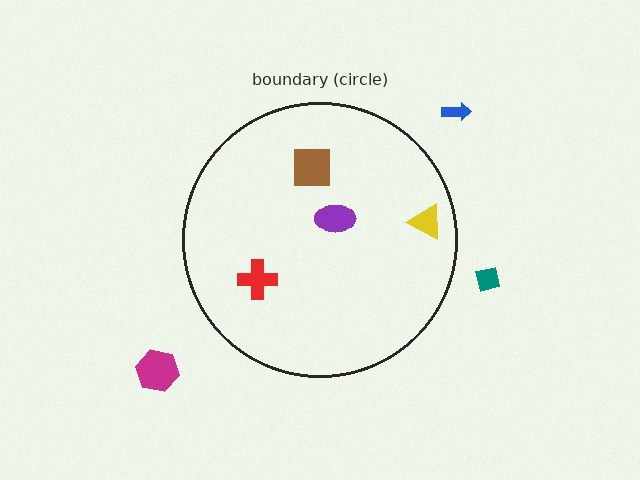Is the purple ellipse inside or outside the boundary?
Inside.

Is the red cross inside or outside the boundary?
Inside.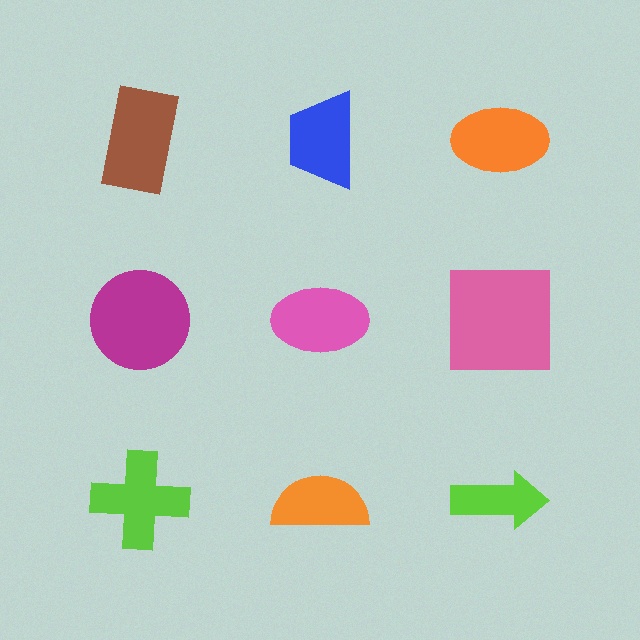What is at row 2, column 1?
A magenta circle.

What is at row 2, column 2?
A pink ellipse.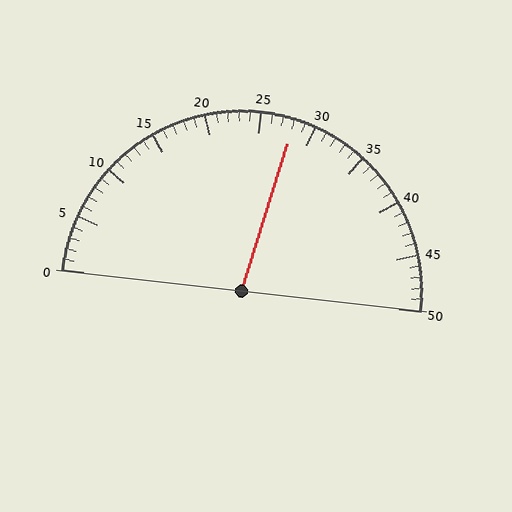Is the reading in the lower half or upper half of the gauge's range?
The reading is in the upper half of the range (0 to 50).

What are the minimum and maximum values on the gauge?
The gauge ranges from 0 to 50.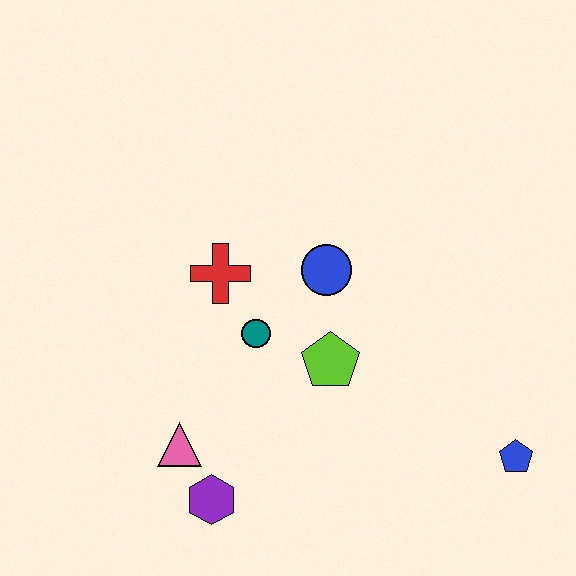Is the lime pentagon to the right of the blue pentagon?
No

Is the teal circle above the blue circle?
No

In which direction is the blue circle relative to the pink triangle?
The blue circle is above the pink triangle.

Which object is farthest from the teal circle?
The blue pentagon is farthest from the teal circle.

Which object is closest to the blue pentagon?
The lime pentagon is closest to the blue pentagon.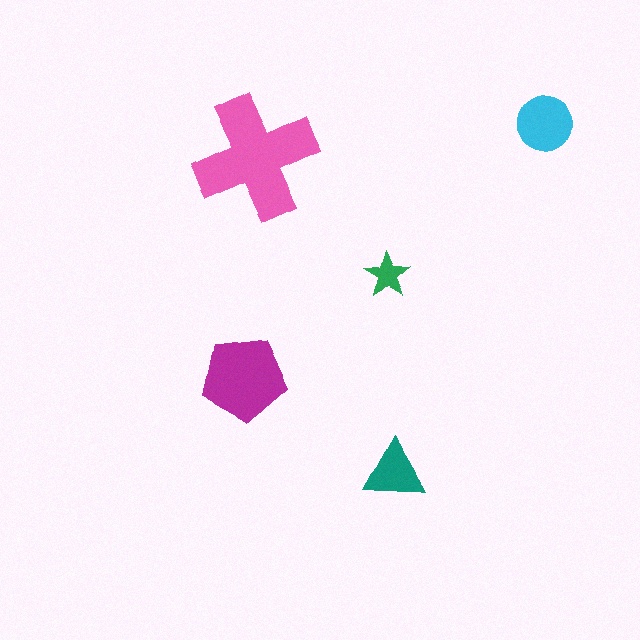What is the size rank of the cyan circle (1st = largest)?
3rd.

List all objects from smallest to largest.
The green star, the teal triangle, the cyan circle, the magenta pentagon, the pink cross.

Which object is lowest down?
The teal triangle is bottommost.